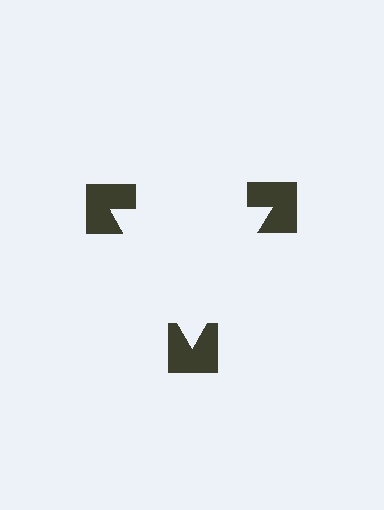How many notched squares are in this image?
There are 3 — one at each vertex of the illusory triangle.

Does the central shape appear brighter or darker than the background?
It typically appears slightly brighter than the background, even though no actual brightness change is drawn.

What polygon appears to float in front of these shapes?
An illusory triangle — its edges are inferred from the aligned wedge cuts in the notched squares, not physically drawn.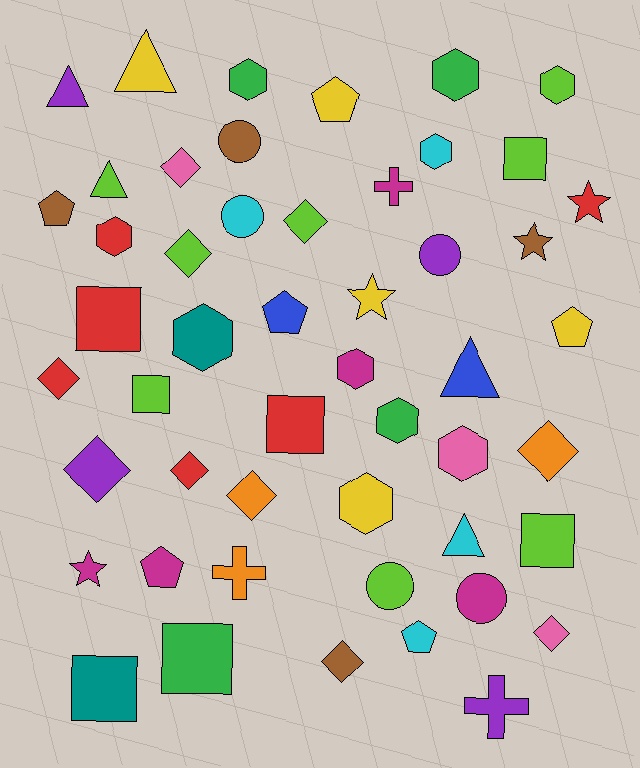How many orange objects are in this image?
There are 3 orange objects.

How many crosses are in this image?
There are 3 crosses.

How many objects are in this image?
There are 50 objects.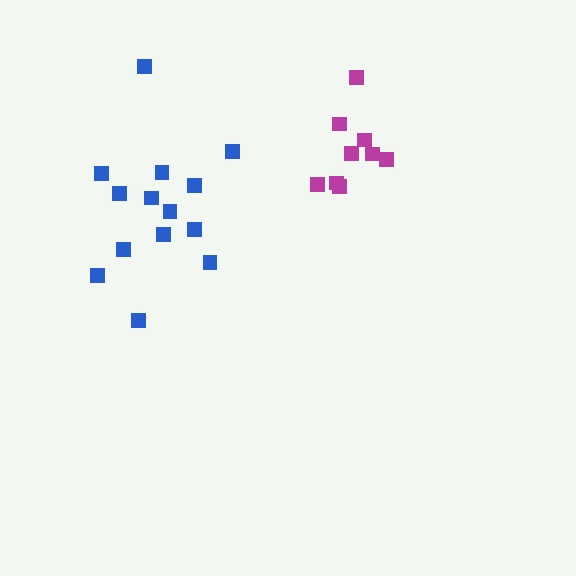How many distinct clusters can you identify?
There are 2 distinct clusters.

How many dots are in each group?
Group 1: 9 dots, Group 2: 14 dots (23 total).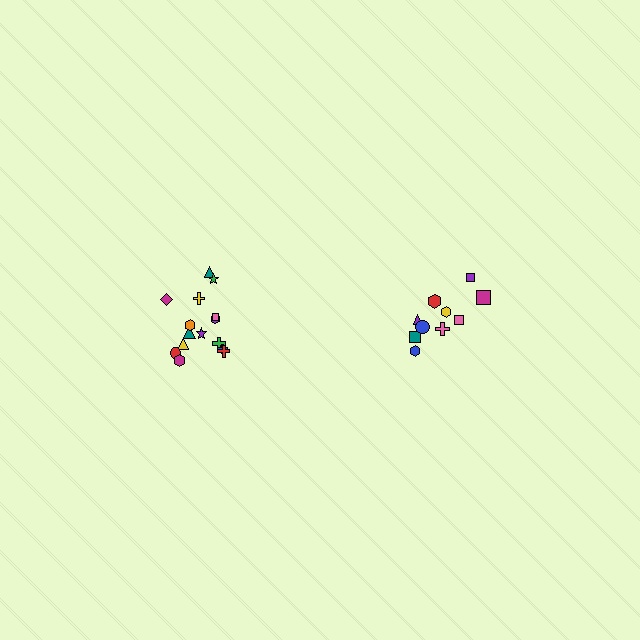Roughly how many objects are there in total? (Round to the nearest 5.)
Roughly 25 objects in total.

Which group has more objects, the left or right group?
The left group.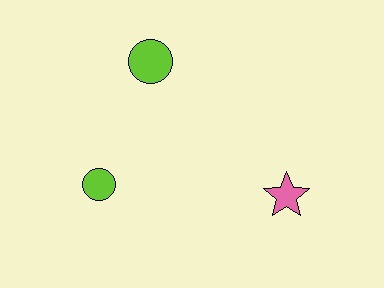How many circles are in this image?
There are 2 circles.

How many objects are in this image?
There are 3 objects.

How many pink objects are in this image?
There is 1 pink object.